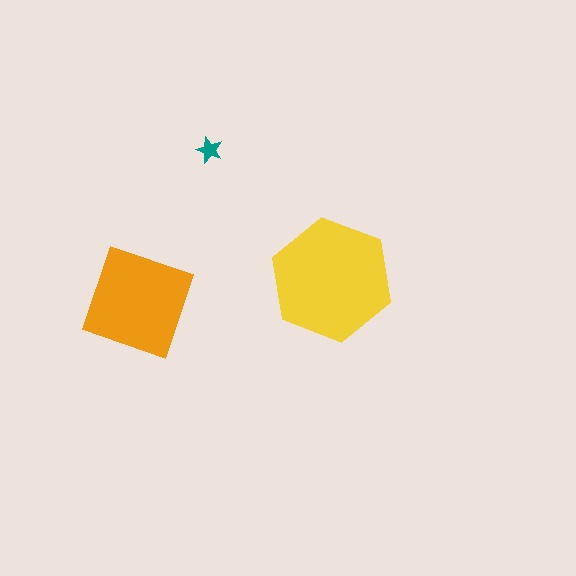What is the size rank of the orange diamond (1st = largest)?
2nd.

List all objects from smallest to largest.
The teal star, the orange diamond, the yellow hexagon.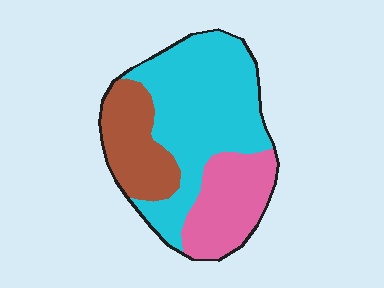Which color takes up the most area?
Cyan, at roughly 55%.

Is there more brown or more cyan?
Cyan.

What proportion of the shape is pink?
Pink takes up about one quarter (1/4) of the shape.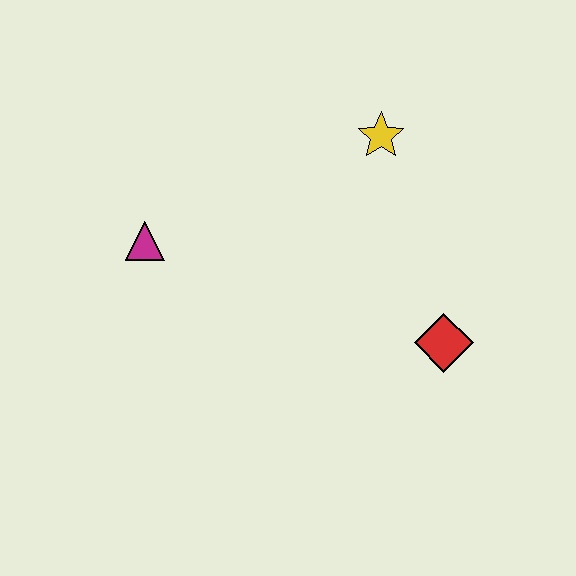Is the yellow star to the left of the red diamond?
Yes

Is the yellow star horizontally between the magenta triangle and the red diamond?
Yes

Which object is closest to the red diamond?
The yellow star is closest to the red diamond.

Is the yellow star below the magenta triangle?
No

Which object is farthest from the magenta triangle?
The red diamond is farthest from the magenta triangle.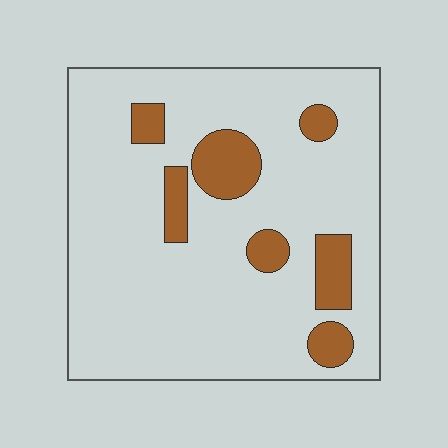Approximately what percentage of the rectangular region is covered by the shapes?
Approximately 15%.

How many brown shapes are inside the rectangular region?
7.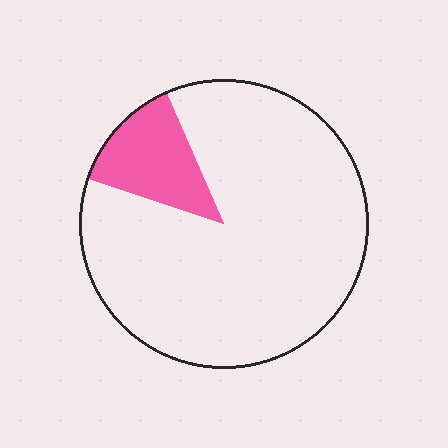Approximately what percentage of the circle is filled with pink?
Approximately 15%.